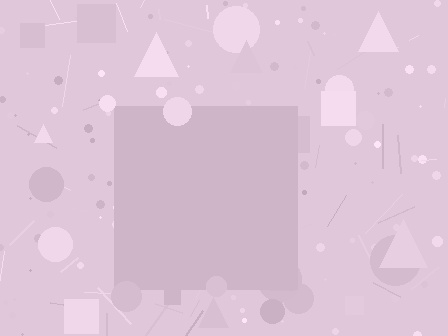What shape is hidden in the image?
A square is hidden in the image.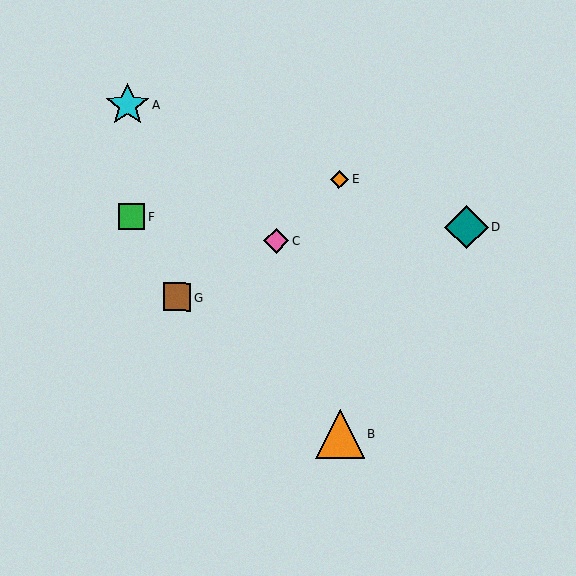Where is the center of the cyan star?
The center of the cyan star is at (127, 105).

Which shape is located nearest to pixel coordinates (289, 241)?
The pink diamond (labeled C) at (276, 241) is nearest to that location.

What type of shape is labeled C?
Shape C is a pink diamond.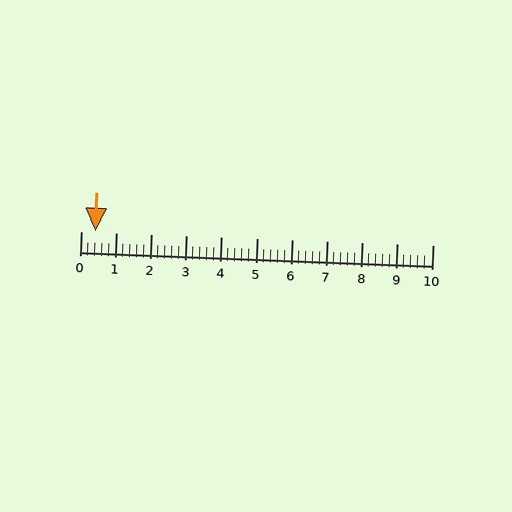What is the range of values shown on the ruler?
The ruler shows values from 0 to 10.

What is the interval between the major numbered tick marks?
The major tick marks are spaced 1 units apart.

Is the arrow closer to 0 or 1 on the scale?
The arrow is closer to 0.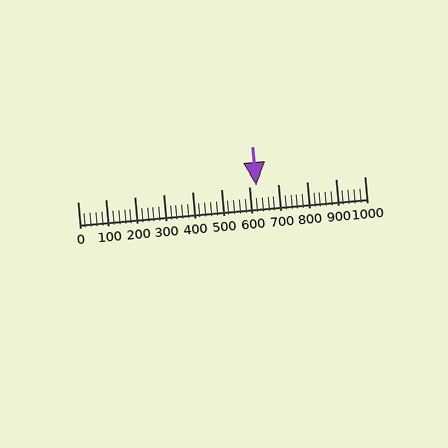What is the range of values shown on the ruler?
The ruler shows values from 0 to 1000.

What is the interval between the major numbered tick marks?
The major tick marks are spaced 100 units apart.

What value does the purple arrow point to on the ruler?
The purple arrow points to approximately 623.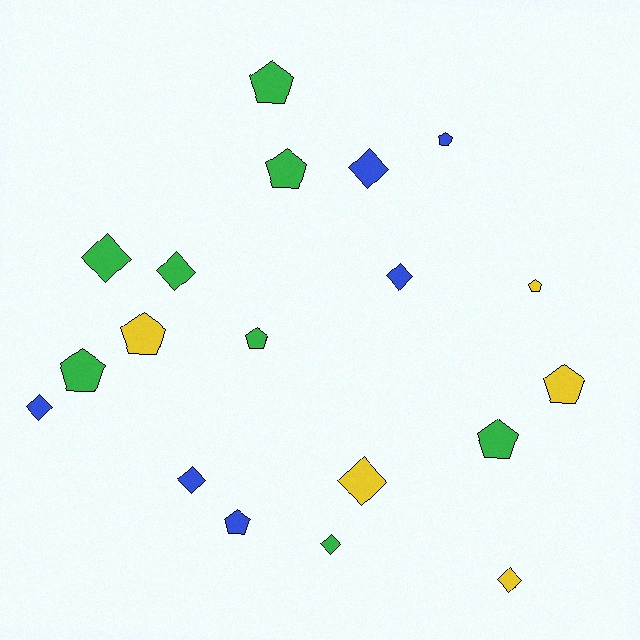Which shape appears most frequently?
Pentagon, with 10 objects.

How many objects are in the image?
There are 19 objects.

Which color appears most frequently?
Green, with 8 objects.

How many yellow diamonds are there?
There are 2 yellow diamonds.